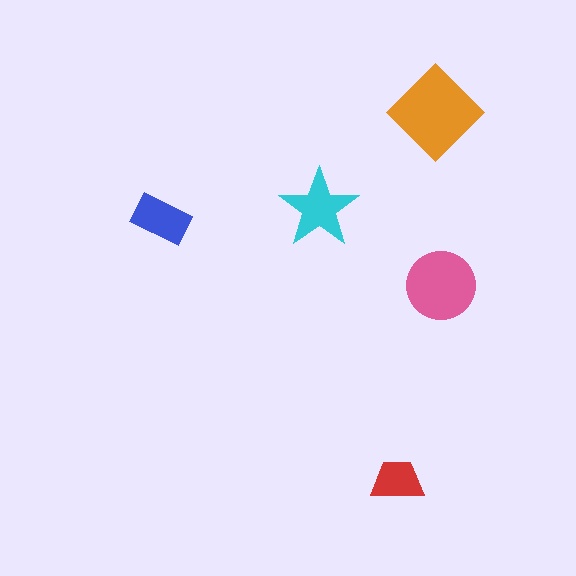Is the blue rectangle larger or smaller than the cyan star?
Smaller.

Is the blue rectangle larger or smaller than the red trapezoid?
Larger.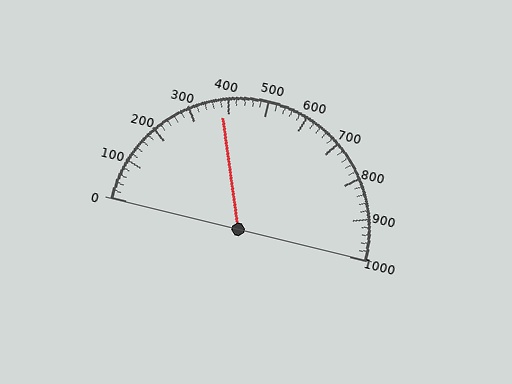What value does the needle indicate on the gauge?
The needle indicates approximately 380.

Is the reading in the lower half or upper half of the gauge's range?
The reading is in the lower half of the range (0 to 1000).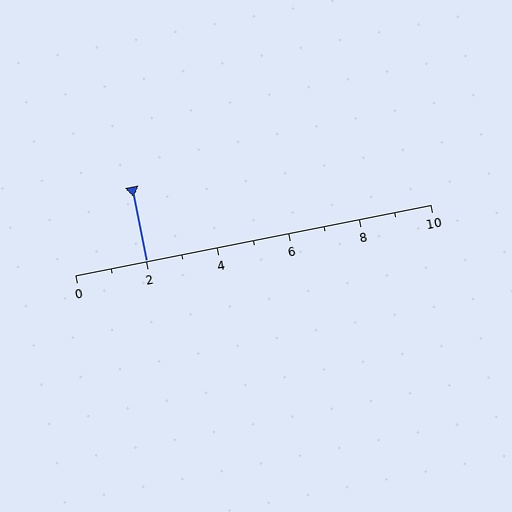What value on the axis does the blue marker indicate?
The marker indicates approximately 2.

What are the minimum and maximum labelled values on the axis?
The axis runs from 0 to 10.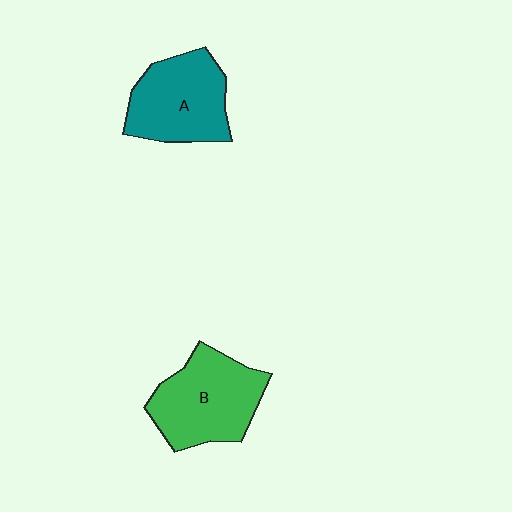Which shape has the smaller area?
Shape A (teal).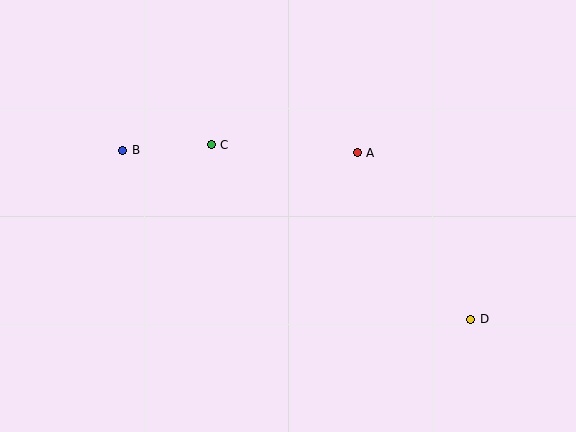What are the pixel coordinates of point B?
Point B is at (123, 150).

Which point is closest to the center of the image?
Point A at (357, 153) is closest to the center.